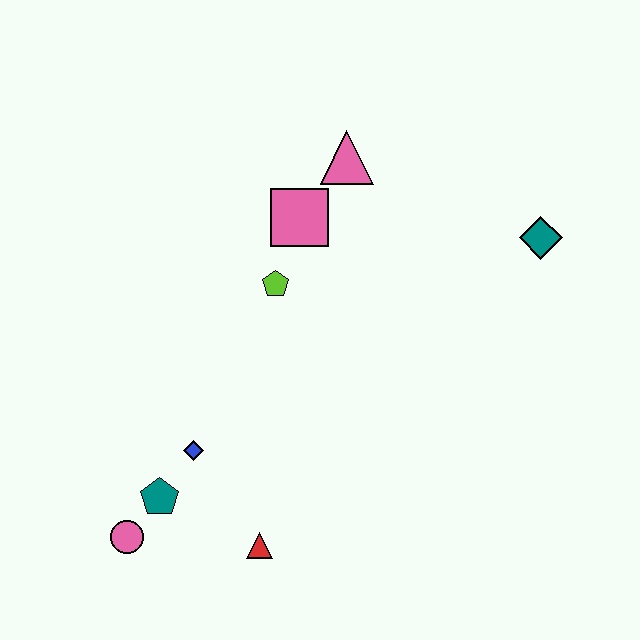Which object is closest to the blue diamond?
The teal pentagon is closest to the blue diamond.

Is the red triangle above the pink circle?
No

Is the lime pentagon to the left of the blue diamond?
No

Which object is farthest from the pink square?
The pink circle is farthest from the pink square.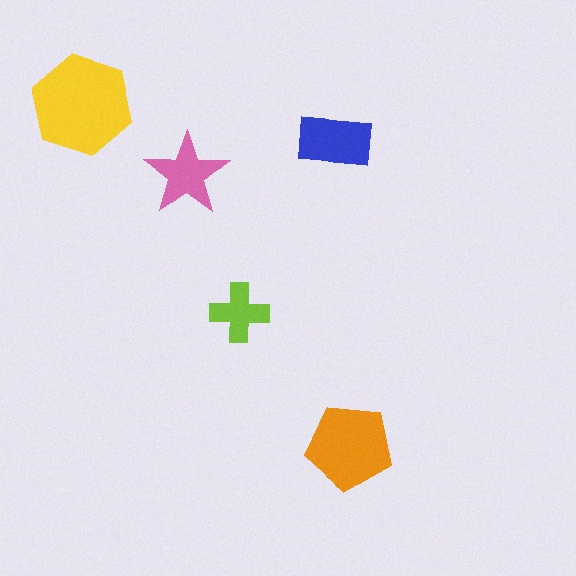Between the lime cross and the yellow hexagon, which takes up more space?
The yellow hexagon.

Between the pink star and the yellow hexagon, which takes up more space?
The yellow hexagon.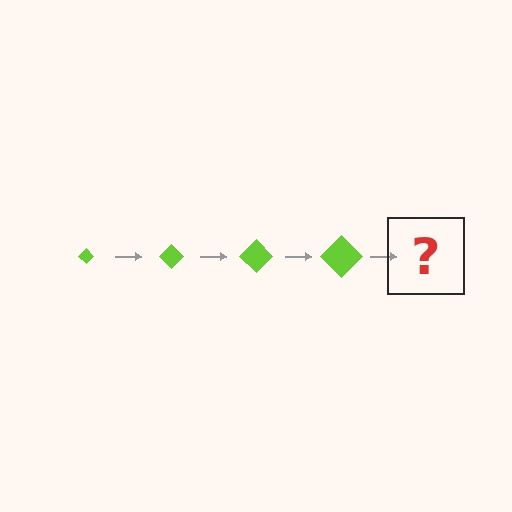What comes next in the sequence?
The next element should be a lime diamond, larger than the previous one.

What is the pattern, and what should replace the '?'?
The pattern is that the diamond gets progressively larger each step. The '?' should be a lime diamond, larger than the previous one.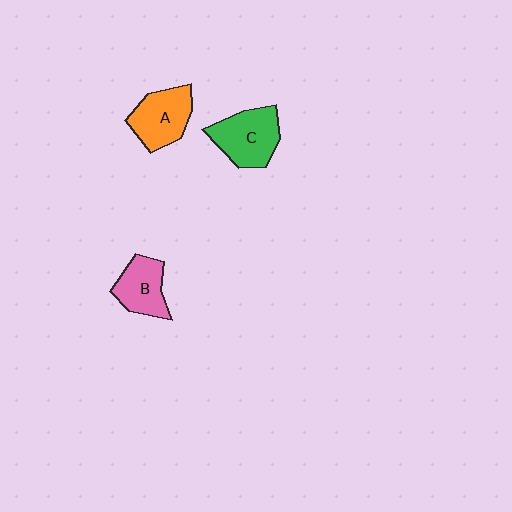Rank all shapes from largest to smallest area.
From largest to smallest: C (green), A (orange), B (pink).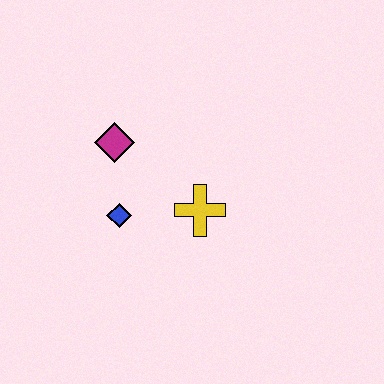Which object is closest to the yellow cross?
The blue diamond is closest to the yellow cross.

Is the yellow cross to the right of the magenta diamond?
Yes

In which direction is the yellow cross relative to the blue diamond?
The yellow cross is to the right of the blue diamond.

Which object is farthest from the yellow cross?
The magenta diamond is farthest from the yellow cross.